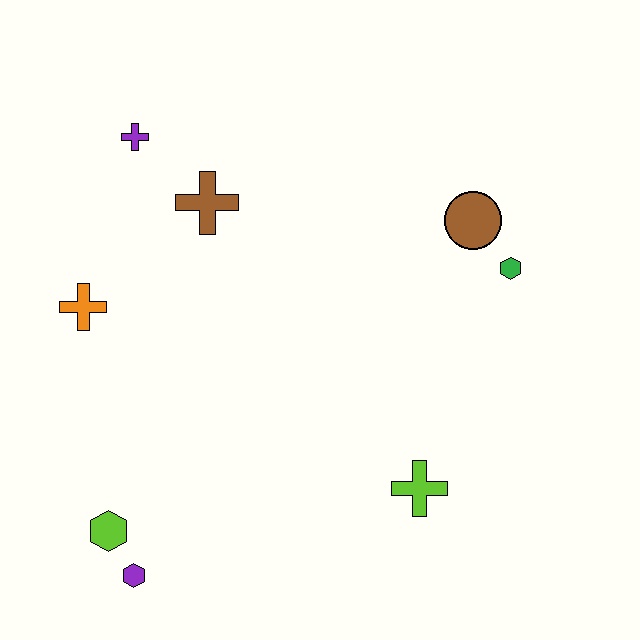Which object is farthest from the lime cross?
The purple cross is farthest from the lime cross.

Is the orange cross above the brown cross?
No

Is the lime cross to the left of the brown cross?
No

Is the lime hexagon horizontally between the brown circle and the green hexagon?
No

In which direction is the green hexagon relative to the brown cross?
The green hexagon is to the right of the brown cross.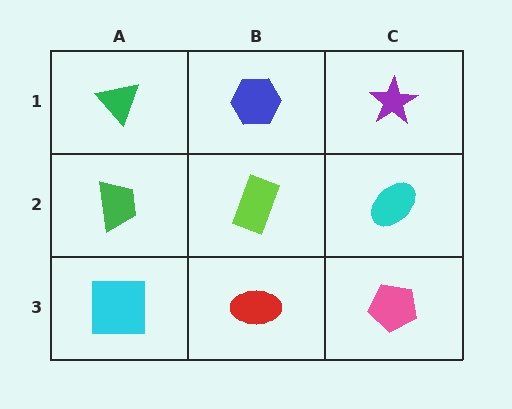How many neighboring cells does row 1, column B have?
3.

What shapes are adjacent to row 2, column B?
A blue hexagon (row 1, column B), a red ellipse (row 3, column B), a green trapezoid (row 2, column A), a cyan ellipse (row 2, column C).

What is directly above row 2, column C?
A purple star.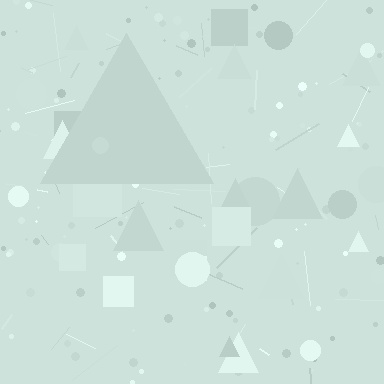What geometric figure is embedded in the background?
A triangle is embedded in the background.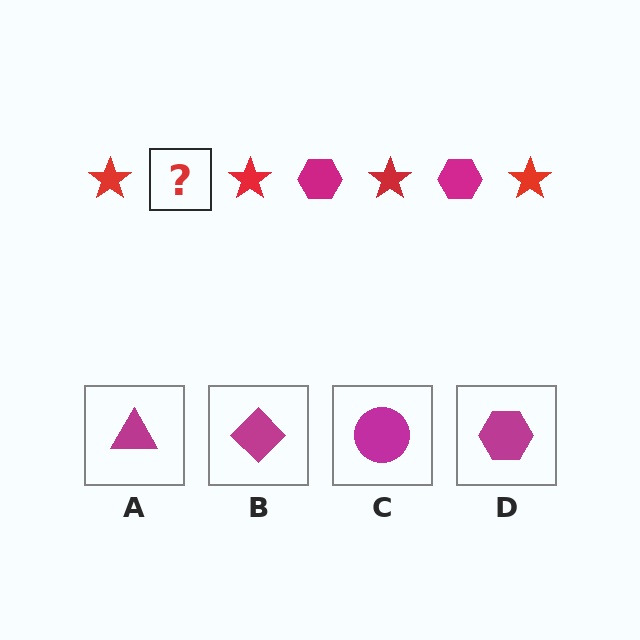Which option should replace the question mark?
Option D.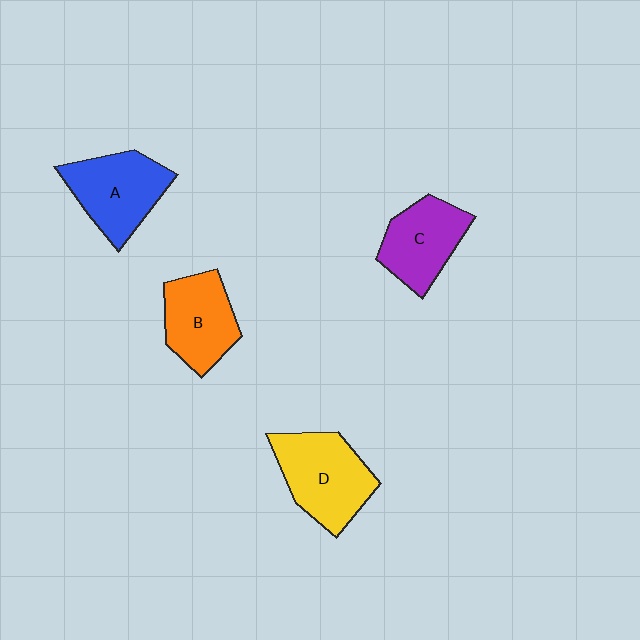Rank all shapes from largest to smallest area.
From largest to smallest: D (yellow), A (blue), B (orange), C (purple).